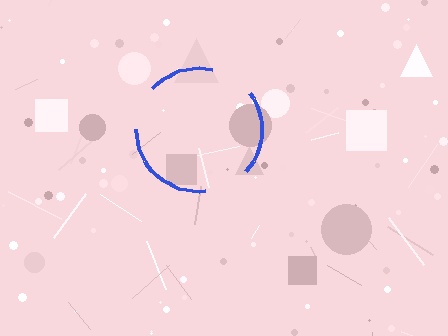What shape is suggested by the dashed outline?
The dashed outline suggests a circle.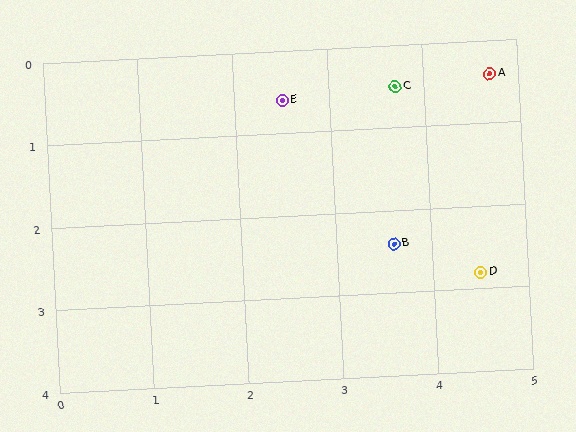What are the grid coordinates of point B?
Point B is at approximately (3.6, 2.4).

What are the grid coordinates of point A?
Point A is at approximately (4.7, 0.4).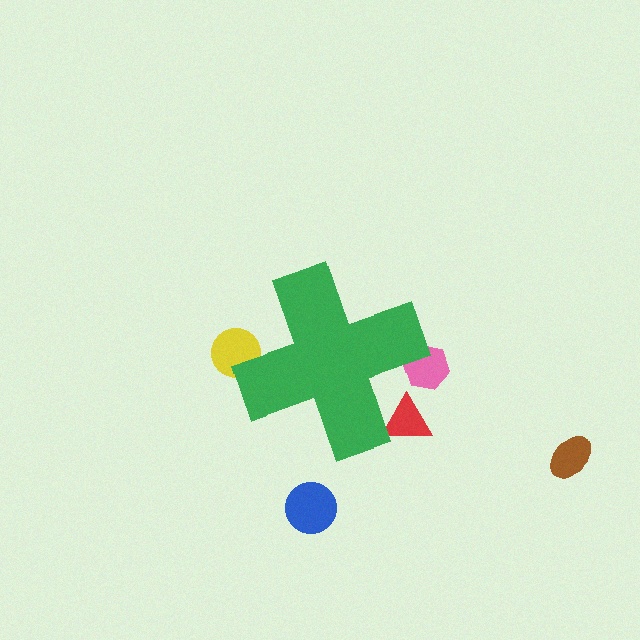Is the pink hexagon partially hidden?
Yes, the pink hexagon is partially hidden behind the green cross.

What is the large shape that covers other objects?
A green cross.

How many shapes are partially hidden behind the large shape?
3 shapes are partially hidden.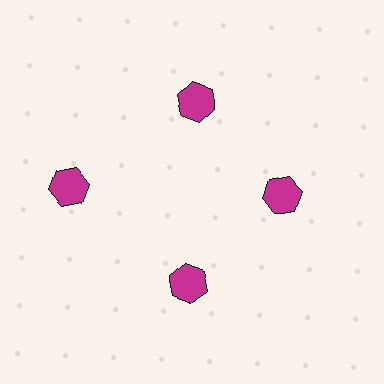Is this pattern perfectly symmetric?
No. The 4 magenta hexagons are arranged in a ring, but one element near the 9 o'clock position is pushed outward from the center, breaking the 4-fold rotational symmetry.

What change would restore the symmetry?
The symmetry would be restored by moving it inward, back onto the ring so that all 4 hexagons sit at equal angles and equal distance from the center.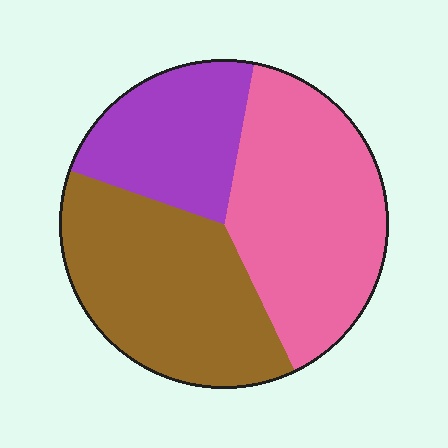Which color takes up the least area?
Purple, at roughly 25%.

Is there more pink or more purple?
Pink.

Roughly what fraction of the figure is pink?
Pink covers around 40% of the figure.